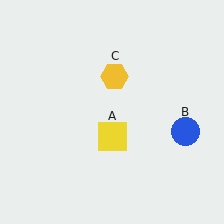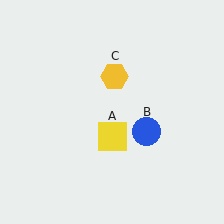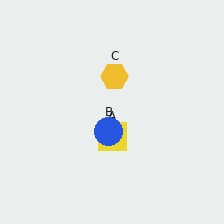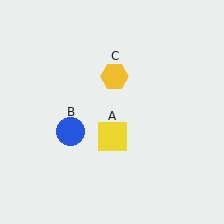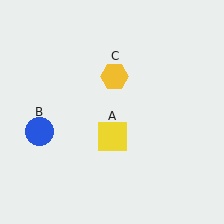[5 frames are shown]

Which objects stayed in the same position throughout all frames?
Yellow square (object A) and yellow hexagon (object C) remained stationary.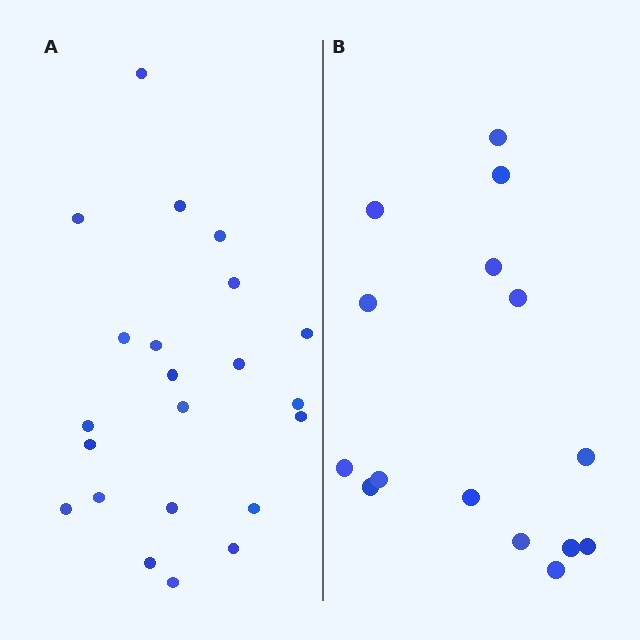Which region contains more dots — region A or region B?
Region A (the left region) has more dots.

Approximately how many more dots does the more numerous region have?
Region A has roughly 8 or so more dots than region B.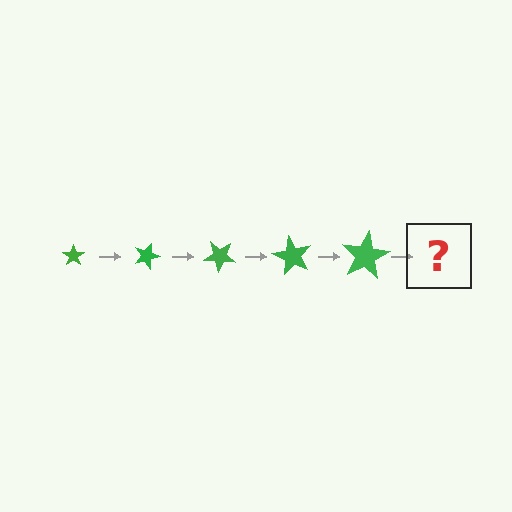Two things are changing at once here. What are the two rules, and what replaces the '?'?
The two rules are that the star grows larger each step and it rotates 20 degrees each step. The '?' should be a star, larger than the previous one and rotated 100 degrees from the start.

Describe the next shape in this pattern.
It should be a star, larger than the previous one and rotated 100 degrees from the start.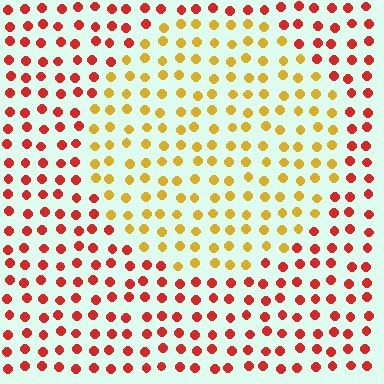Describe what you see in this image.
The image is filled with small red elements in a uniform arrangement. A circle-shaped region is visible where the elements are tinted to a slightly different hue, forming a subtle color boundary.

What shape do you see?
I see a circle.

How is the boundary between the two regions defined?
The boundary is defined purely by a slight shift in hue (about 47 degrees). Spacing, size, and orientation are identical on both sides.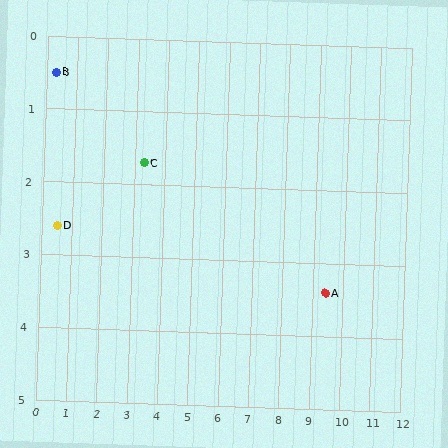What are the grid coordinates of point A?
Point A is at approximately (9.4, 3.4).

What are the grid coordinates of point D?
Point D is at approximately (0.5, 2.6).